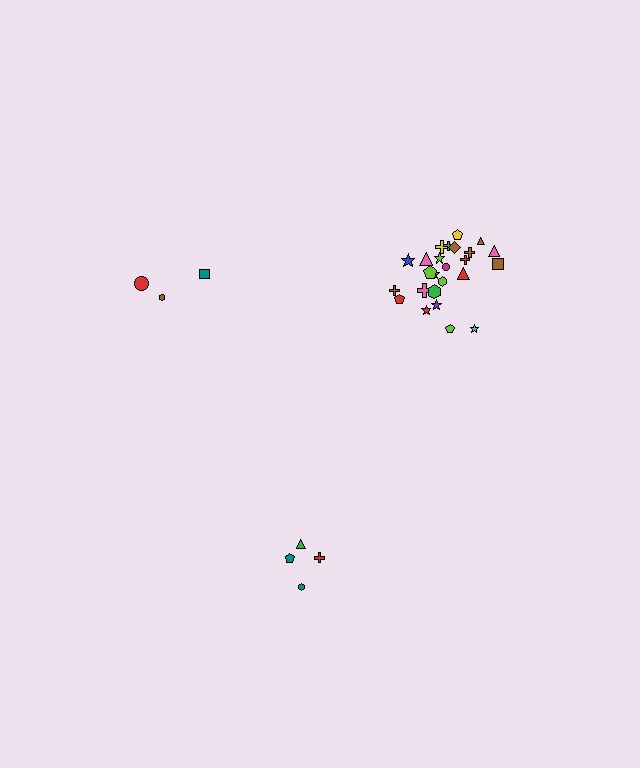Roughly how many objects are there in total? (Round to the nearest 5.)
Roughly 30 objects in total.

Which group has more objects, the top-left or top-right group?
The top-right group.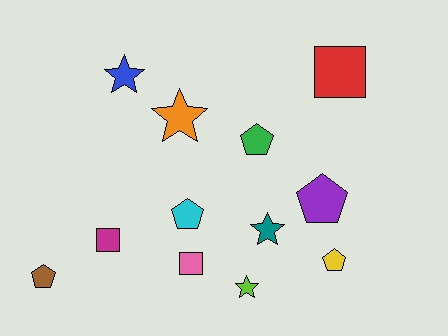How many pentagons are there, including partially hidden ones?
There are 5 pentagons.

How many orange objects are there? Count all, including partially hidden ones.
There is 1 orange object.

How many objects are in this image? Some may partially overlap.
There are 12 objects.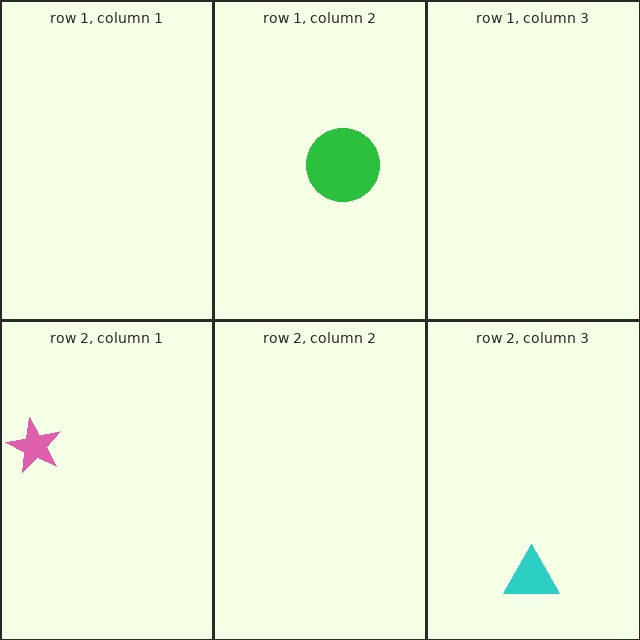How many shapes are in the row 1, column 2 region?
1.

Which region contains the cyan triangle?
The row 2, column 3 region.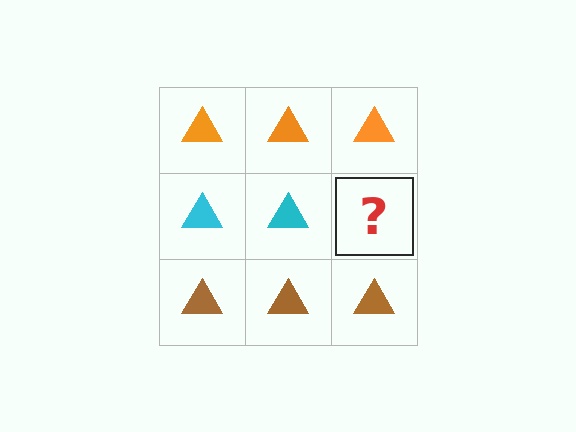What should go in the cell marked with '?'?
The missing cell should contain a cyan triangle.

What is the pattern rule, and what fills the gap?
The rule is that each row has a consistent color. The gap should be filled with a cyan triangle.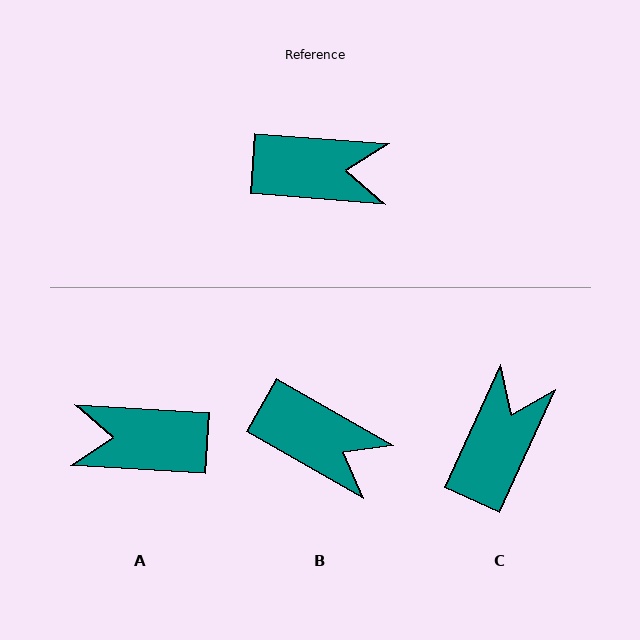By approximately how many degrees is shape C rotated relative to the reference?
Approximately 70 degrees counter-clockwise.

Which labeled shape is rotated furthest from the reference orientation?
A, about 179 degrees away.